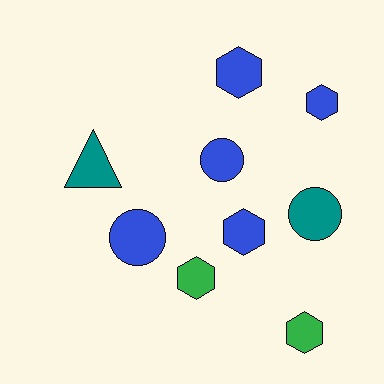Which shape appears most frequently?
Hexagon, with 5 objects.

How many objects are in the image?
There are 9 objects.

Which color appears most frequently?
Blue, with 5 objects.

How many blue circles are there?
There are 2 blue circles.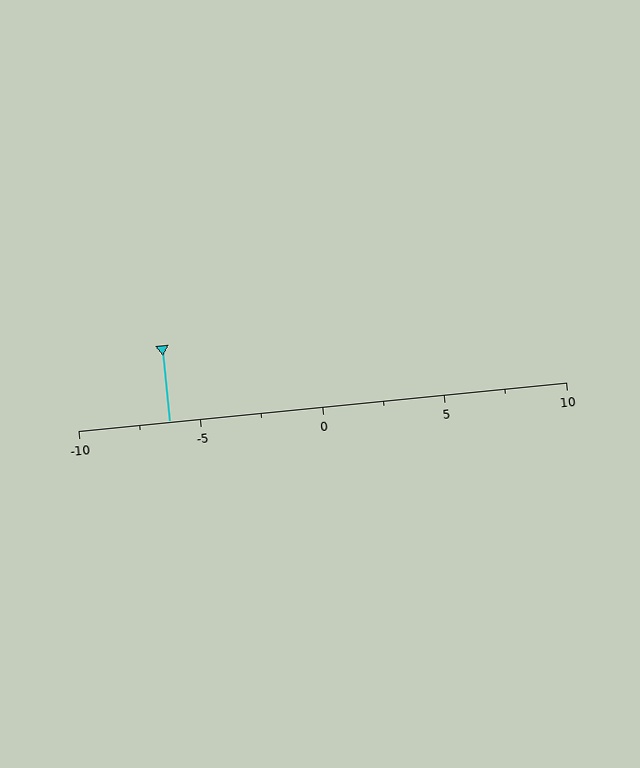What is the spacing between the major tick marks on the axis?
The major ticks are spaced 5 apart.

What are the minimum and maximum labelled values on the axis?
The axis runs from -10 to 10.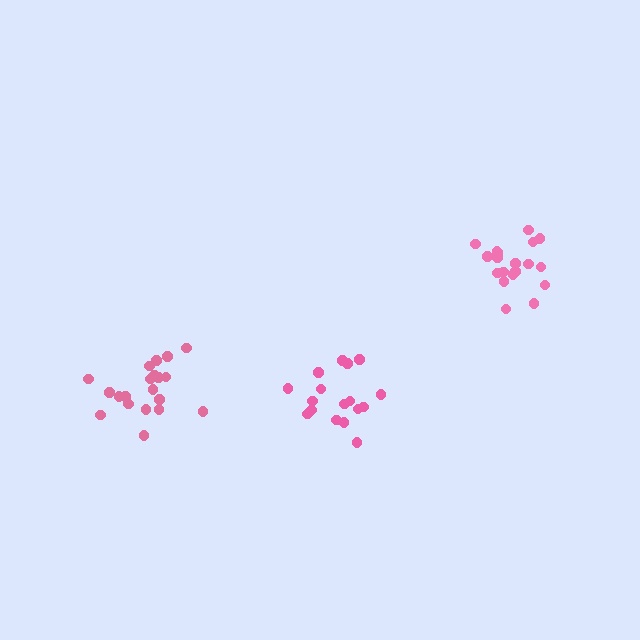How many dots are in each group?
Group 1: 17 dots, Group 2: 19 dots, Group 3: 20 dots (56 total).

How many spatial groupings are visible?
There are 3 spatial groupings.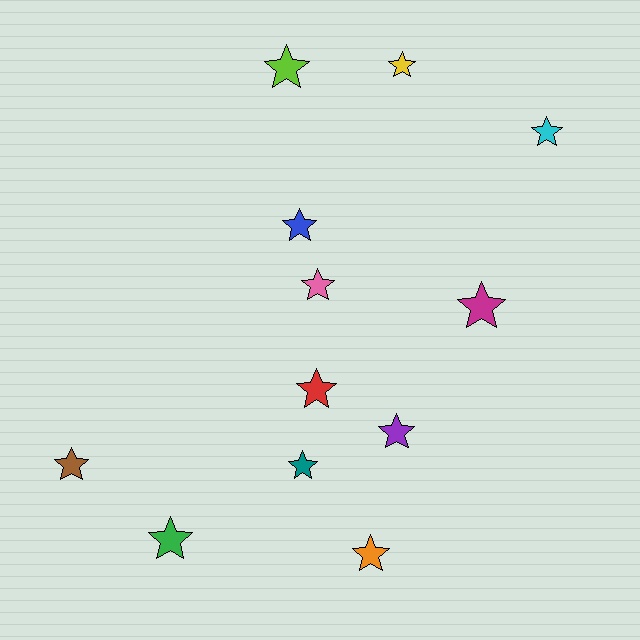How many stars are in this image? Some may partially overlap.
There are 12 stars.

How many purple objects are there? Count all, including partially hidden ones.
There is 1 purple object.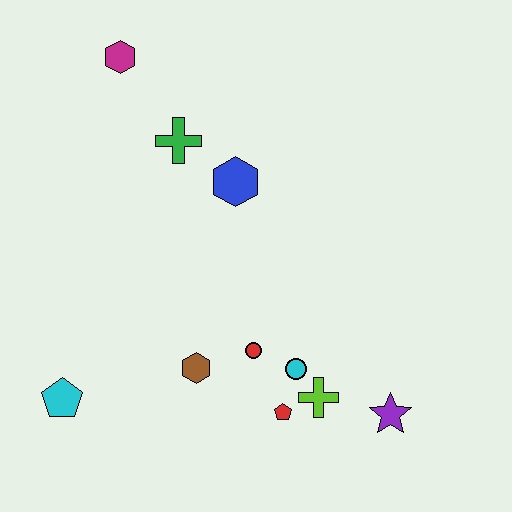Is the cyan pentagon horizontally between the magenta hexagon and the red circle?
No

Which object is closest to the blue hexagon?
The green cross is closest to the blue hexagon.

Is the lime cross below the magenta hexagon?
Yes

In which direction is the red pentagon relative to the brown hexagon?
The red pentagon is to the right of the brown hexagon.